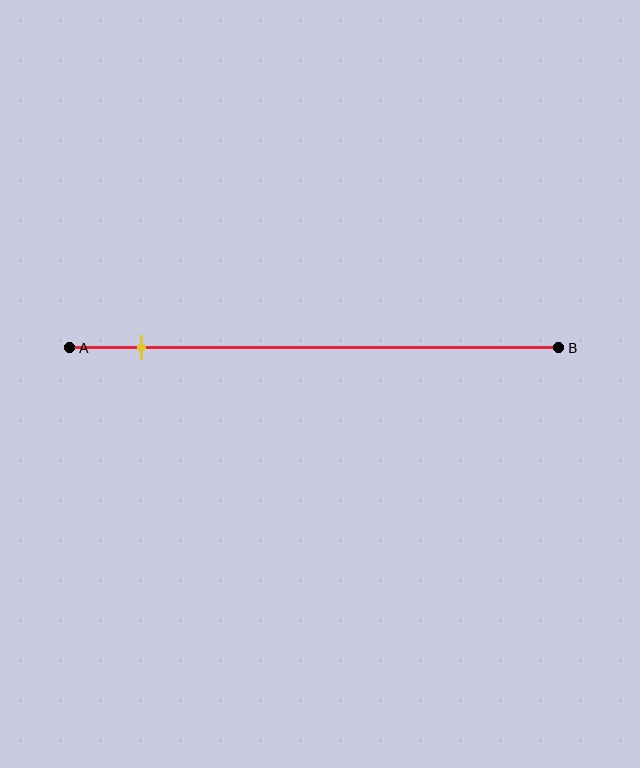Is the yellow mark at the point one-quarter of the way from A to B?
No, the mark is at about 15% from A, not at the 25% one-quarter point.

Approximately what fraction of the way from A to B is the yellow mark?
The yellow mark is approximately 15% of the way from A to B.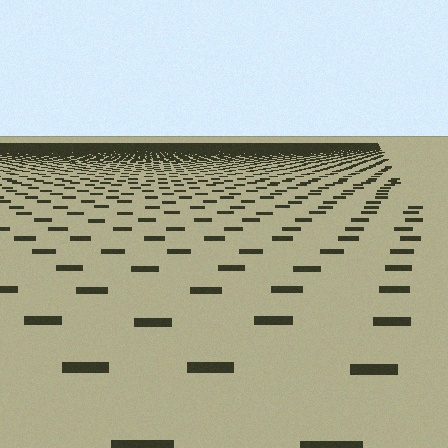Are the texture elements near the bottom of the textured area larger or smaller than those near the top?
Larger. Near the bottom, elements are closer to the viewer and appear at a bigger on-screen size.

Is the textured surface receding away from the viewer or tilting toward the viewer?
The surface is receding away from the viewer. Texture elements get smaller and denser toward the top.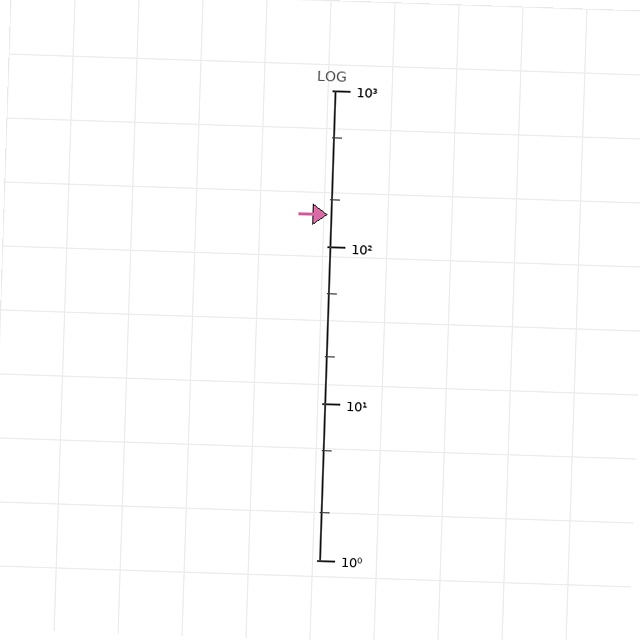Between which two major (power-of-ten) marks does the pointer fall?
The pointer is between 100 and 1000.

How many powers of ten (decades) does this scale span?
The scale spans 3 decades, from 1 to 1000.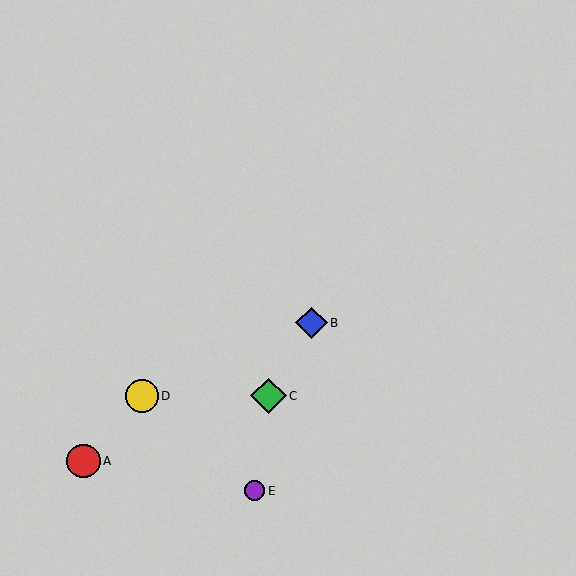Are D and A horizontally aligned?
No, D is at y≈396 and A is at y≈461.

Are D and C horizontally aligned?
Yes, both are at y≈396.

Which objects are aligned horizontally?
Objects C, D are aligned horizontally.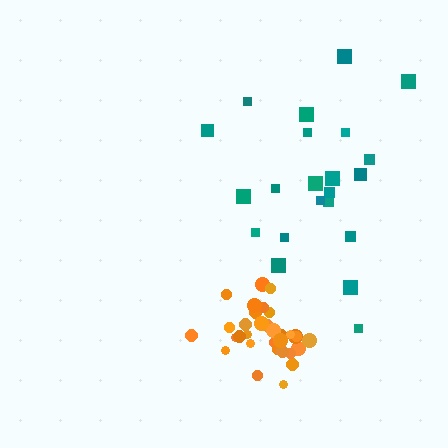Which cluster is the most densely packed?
Orange.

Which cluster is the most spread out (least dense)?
Teal.